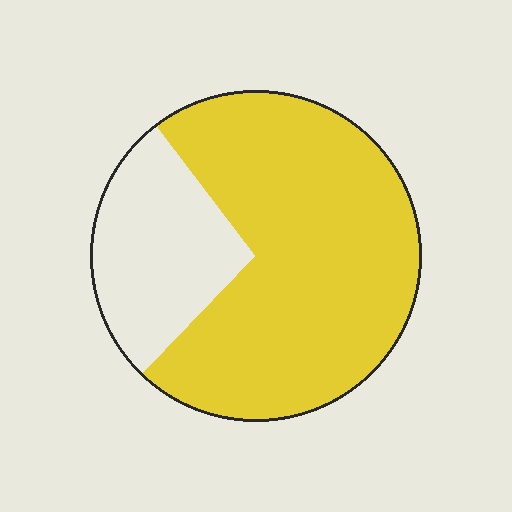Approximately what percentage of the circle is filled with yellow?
Approximately 75%.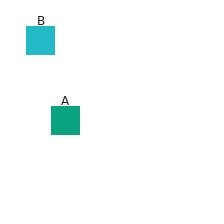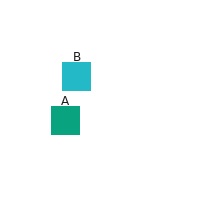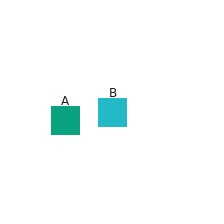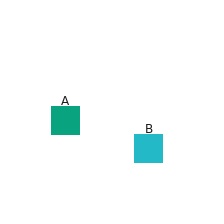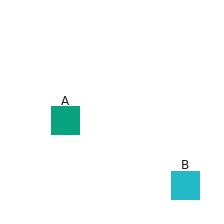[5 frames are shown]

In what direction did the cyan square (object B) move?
The cyan square (object B) moved down and to the right.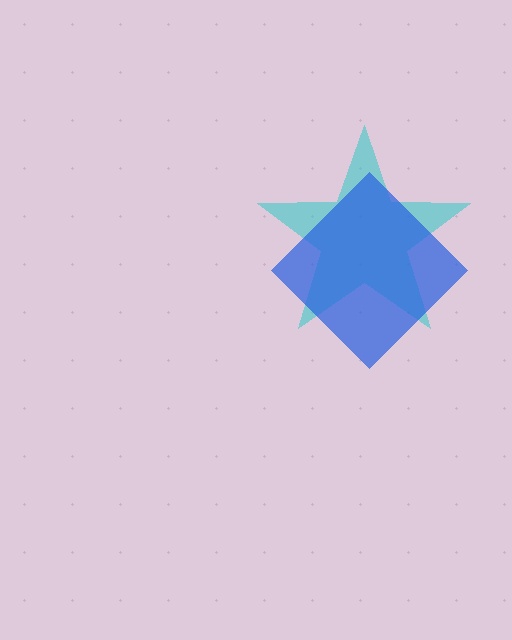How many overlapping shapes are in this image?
There are 2 overlapping shapes in the image.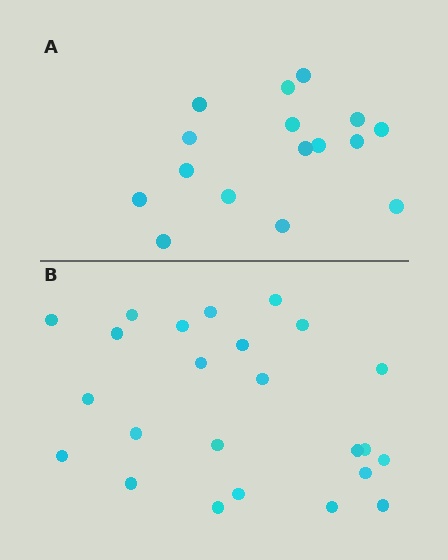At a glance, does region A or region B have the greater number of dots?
Region B (the bottom region) has more dots.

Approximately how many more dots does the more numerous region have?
Region B has roughly 8 or so more dots than region A.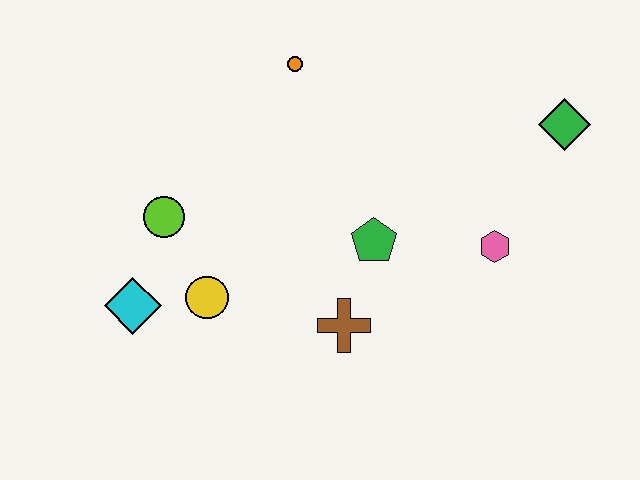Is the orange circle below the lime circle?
No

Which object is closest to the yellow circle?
The cyan diamond is closest to the yellow circle.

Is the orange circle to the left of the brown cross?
Yes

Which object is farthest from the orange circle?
The cyan diamond is farthest from the orange circle.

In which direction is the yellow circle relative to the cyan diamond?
The yellow circle is to the right of the cyan diamond.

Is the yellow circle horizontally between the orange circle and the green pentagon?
No